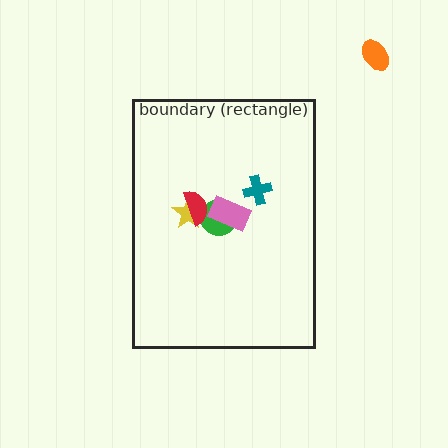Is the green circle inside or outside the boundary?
Inside.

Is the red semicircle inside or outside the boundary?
Inside.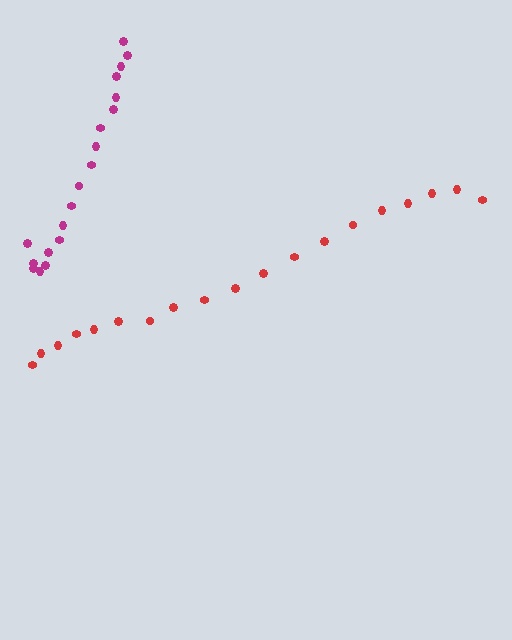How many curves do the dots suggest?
There are 2 distinct paths.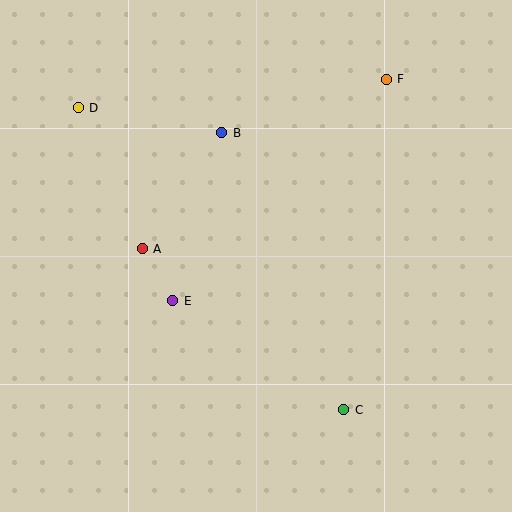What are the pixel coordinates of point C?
Point C is at (344, 410).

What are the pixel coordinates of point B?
Point B is at (222, 133).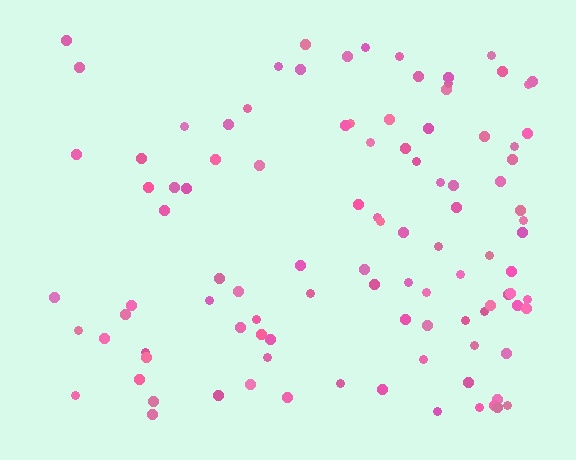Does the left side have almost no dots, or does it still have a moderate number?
Still a moderate number, just noticeably fewer than the right.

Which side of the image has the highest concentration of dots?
The right.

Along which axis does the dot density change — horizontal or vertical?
Horizontal.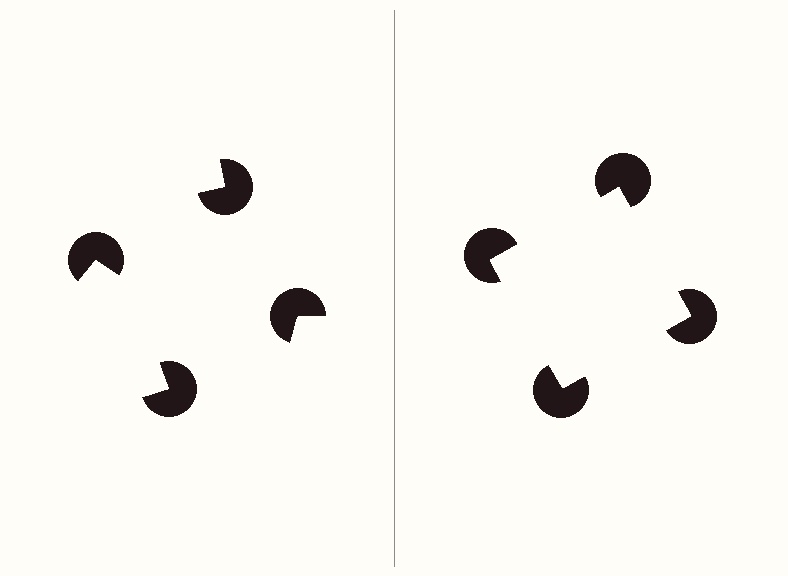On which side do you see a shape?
An illusory square appears on the right side. On the left side the wedge cuts are rotated, so no coherent shape forms.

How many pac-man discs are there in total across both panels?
8 — 4 on each side.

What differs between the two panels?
The pac-man discs are positioned identically on both sides; only the wedge orientations differ. On the right they align to a square; on the left they are misaligned.